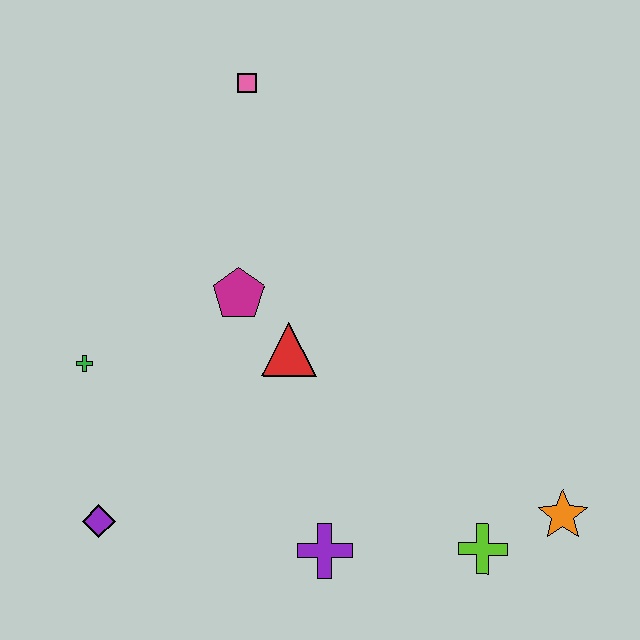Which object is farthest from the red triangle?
The orange star is farthest from the red triangle.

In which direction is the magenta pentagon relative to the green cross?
The magenta pentagon is to the right of the green cross.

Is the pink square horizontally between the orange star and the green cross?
Yes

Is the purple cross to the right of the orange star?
No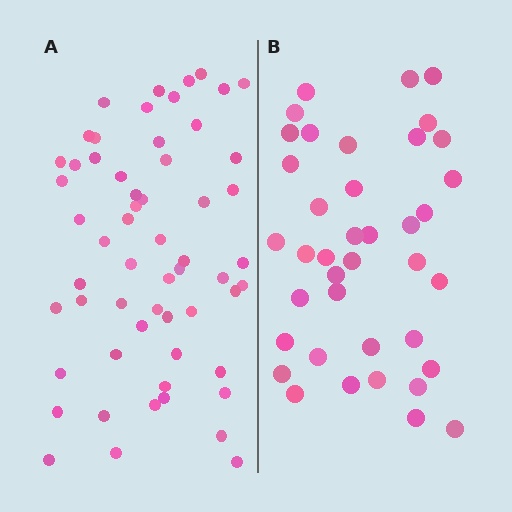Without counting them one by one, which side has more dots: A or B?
Region A (the left region) has more dots.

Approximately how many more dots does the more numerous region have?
Region A has approximately 20 more dots than region B.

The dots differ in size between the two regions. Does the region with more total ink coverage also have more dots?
No. Region B has more total ink coverage because its dots are larger, but region A actually contains more individual dots. Total area can be misleading — the number of items is what matters here.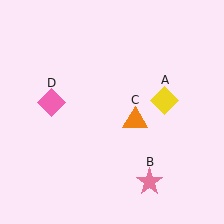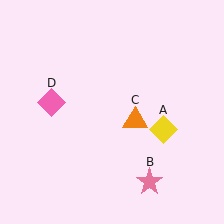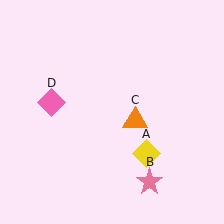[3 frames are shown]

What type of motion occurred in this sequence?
The yellow diamond (object A) rotated clockwise around the center of the scene.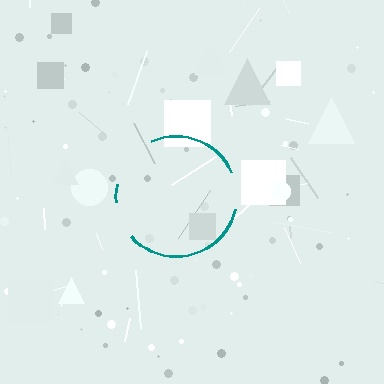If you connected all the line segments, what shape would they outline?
They would outline a circle.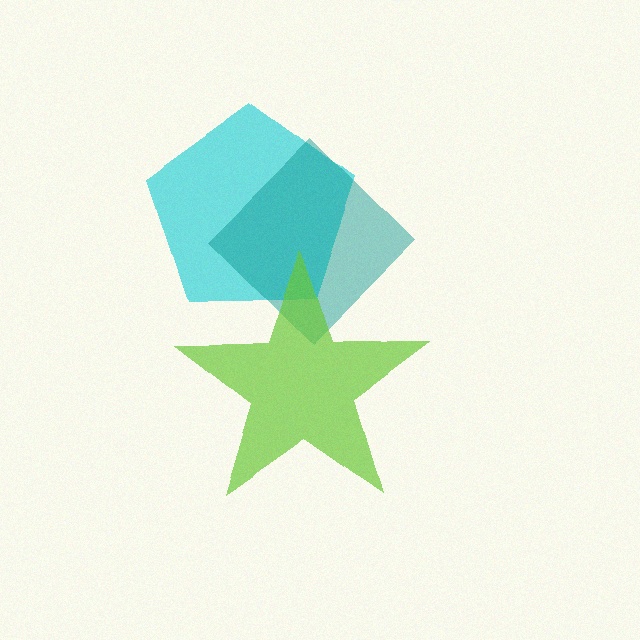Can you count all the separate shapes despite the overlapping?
Yes, there are 3 separate shapes.